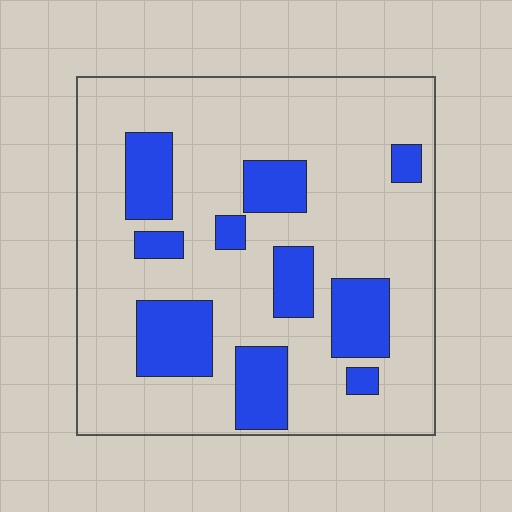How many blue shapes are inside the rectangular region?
10.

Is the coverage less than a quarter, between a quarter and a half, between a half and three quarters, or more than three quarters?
Less than a quarter.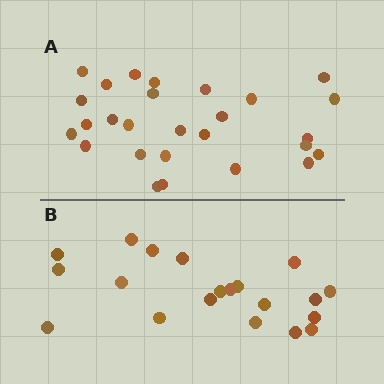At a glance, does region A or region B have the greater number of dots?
Region A (the top region) has more dots.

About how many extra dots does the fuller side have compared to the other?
Region A has roughly 8 or so more dots than region B.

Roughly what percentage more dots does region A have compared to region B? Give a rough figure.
About 35% more.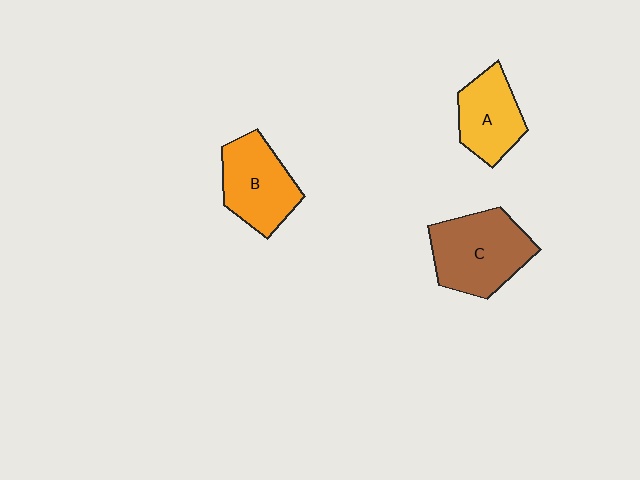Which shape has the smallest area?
Shape A (yellow).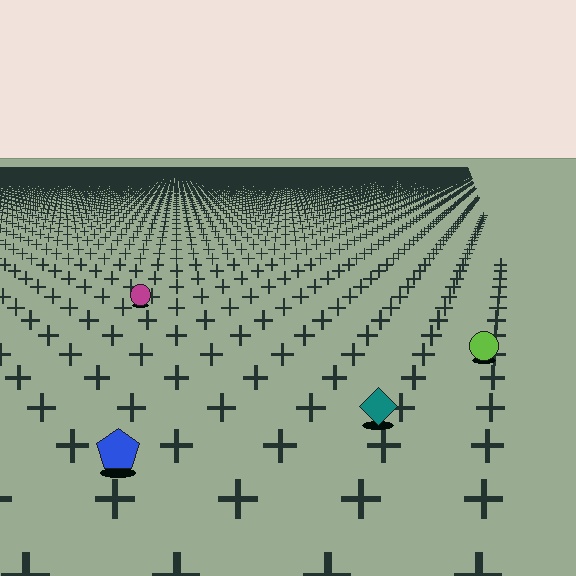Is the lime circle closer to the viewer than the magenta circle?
Yes. The lime circle is closer — you can tell from the texture gradient: the ground texture is coarser near it.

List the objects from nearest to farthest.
From nearest to farthest: the blue pentagon, the teal diamond, the lime circle, the magenta circle.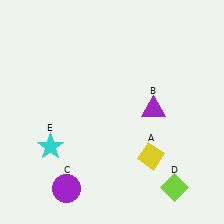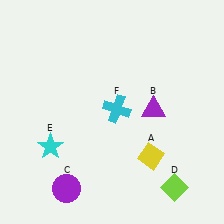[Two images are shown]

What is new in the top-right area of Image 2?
A cyan cross (F) was added in the top-right area of Image 2.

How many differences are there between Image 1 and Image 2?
There is 1 difference between the two images.